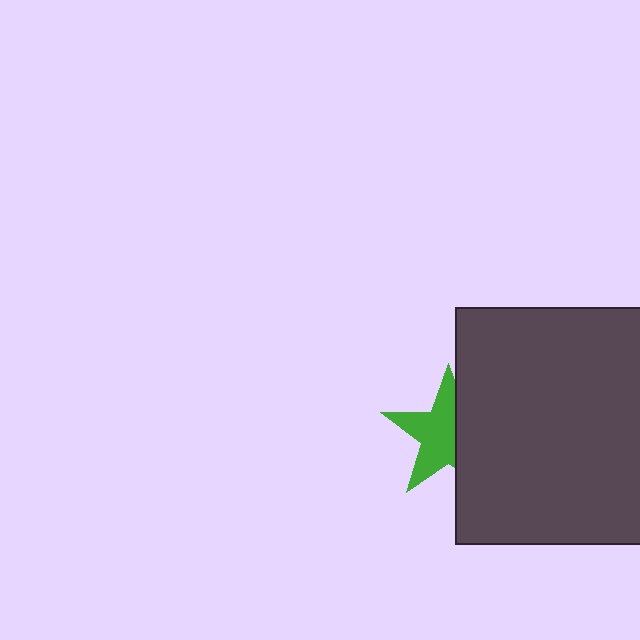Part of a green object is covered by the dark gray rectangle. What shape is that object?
It is a star.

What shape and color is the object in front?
The object in front is a dark gray rectangle.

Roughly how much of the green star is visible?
About half of it is visible (roughly 61%).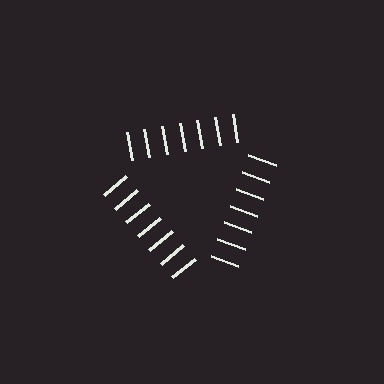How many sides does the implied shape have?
3 sides — the line-ends trace a triangle.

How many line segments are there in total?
21 — 7 along each of the 3 edges.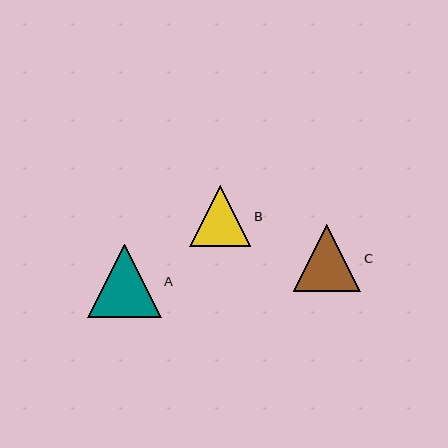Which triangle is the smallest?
Triangle B is the smallest with a size of approximately 61 pixels.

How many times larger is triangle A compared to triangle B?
Triangle A is approximately 1.2 times the size of triangle B.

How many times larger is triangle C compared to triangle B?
Triangle C is approximately 1.1 times the size of triangle B.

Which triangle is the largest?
Triangle A is the largest with a size of approximately 73 pixels.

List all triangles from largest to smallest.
From largest to smallest: A, C, B.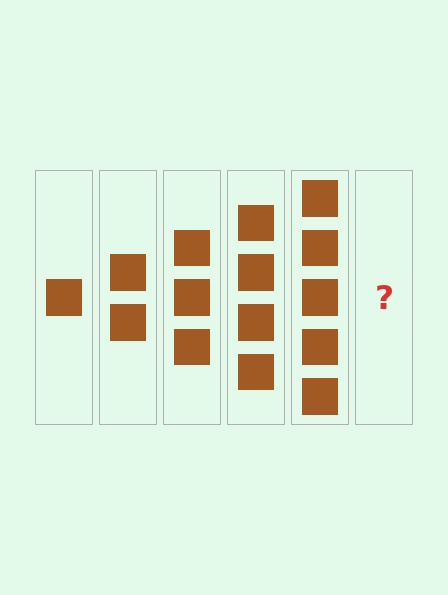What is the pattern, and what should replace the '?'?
The pattern is that each step adds one more square. The '?' should be 6 squares.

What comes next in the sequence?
The next element should be 6 squares.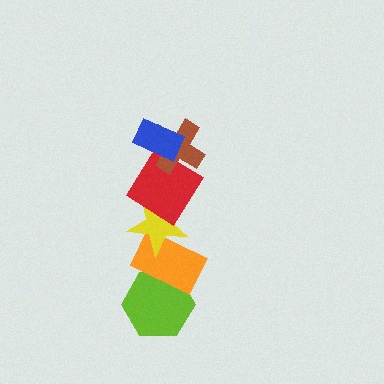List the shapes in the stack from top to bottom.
From top to bottom: the blue rectangle, the brown cross, the red diamond, the yellow star, the orange rectangle, the lime hexagon.